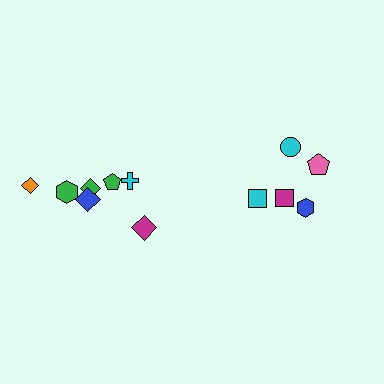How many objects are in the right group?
There are 5 objects.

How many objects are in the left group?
There are 7 objects.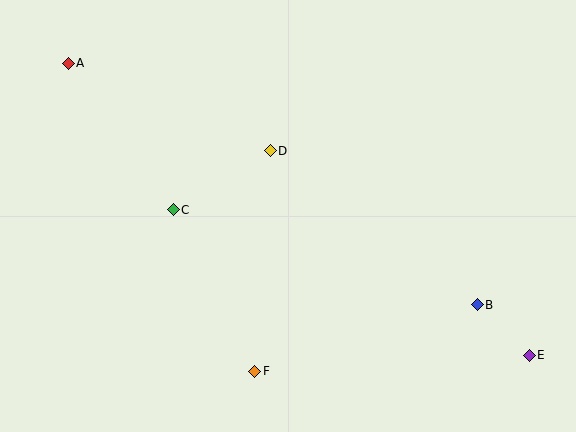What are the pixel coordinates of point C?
Point C is at (173, 210).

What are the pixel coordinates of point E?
Point E is at (529, 355).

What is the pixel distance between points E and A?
The distance between E and A is 546 pixels.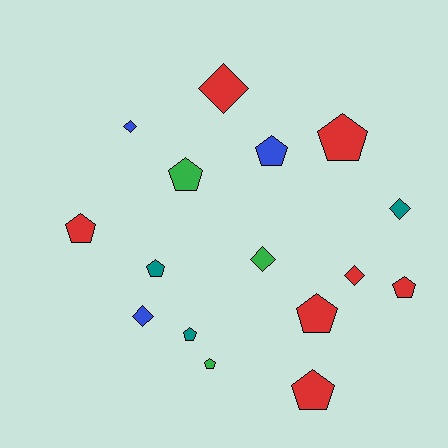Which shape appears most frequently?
Pentagon, with 10 objects.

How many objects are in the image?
There are 16 objects.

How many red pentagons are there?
There are 5 red pentagons.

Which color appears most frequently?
Red, with 7 objects.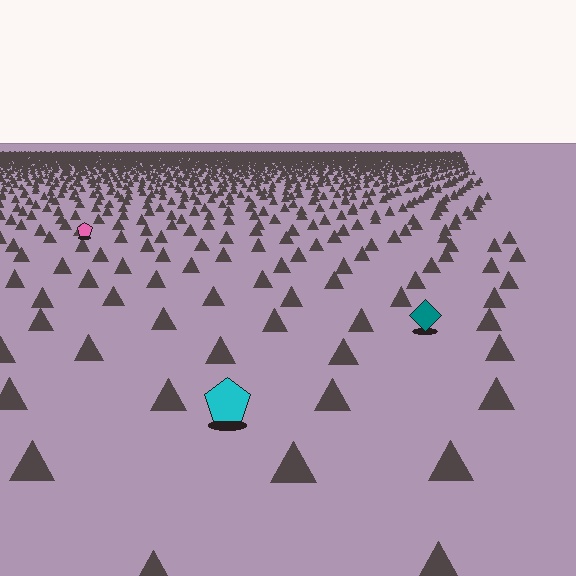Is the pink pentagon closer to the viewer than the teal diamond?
No. The teal diamond is closer — you can tell from the texture gradient: the ground texture is coarser near it.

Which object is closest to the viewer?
The cyan pentagon is closest. The texture marks near it are larger and more spread out.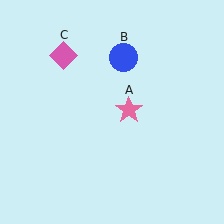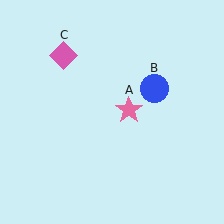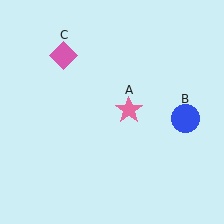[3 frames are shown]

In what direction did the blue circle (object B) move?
The blue circle (object B) moved down and to the right.